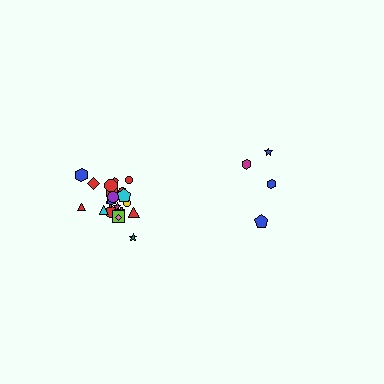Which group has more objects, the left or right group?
The left group.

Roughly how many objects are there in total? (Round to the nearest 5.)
Roughly 25 objects in total.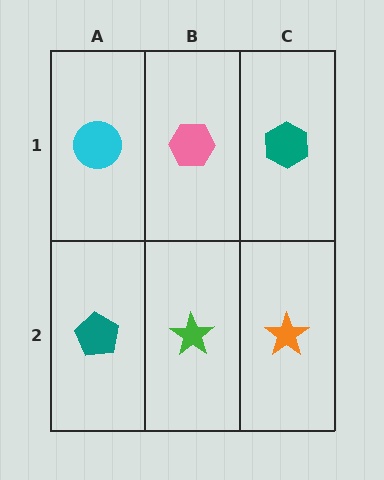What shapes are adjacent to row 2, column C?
A teal hexagon (row 1, column C), a green star (row 2, column B).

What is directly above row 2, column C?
A teal hexagon.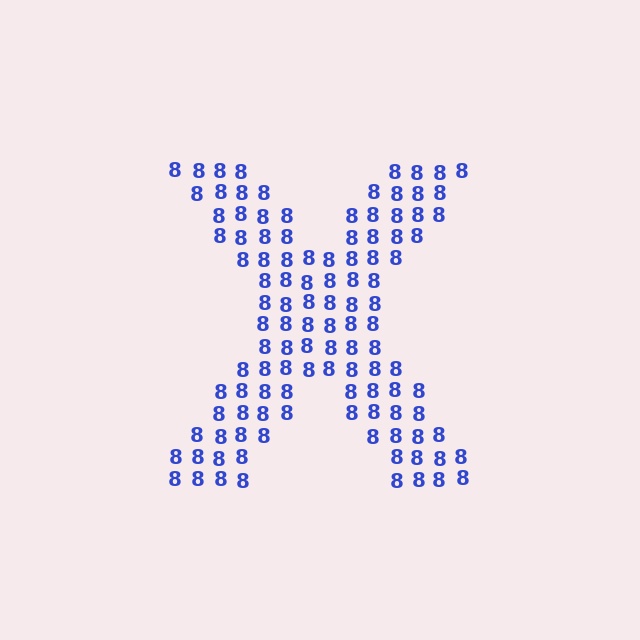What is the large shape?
The large shape is the letter X.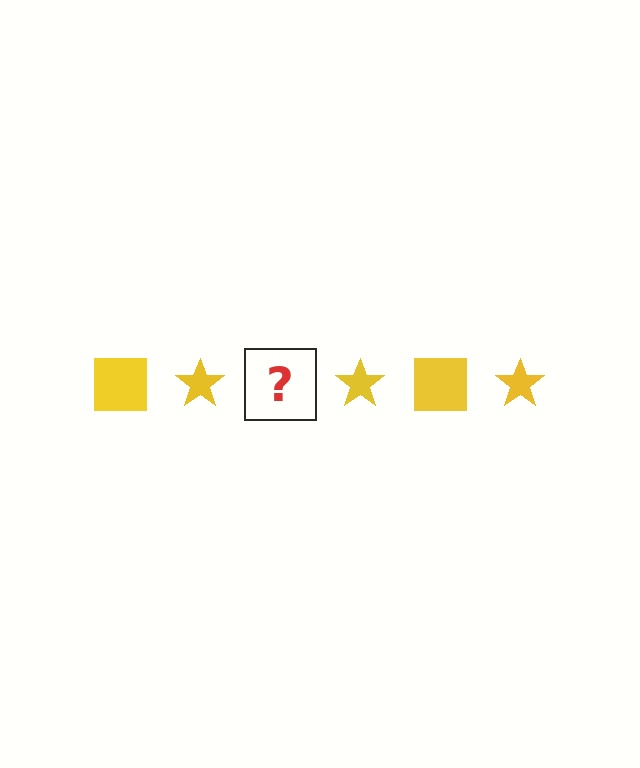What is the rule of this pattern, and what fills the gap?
The rule is that the pattern cycles through square, star shapes in yellow. The gap should be filled with a yellow square.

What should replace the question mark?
The question mark should be replaced with a yellow square.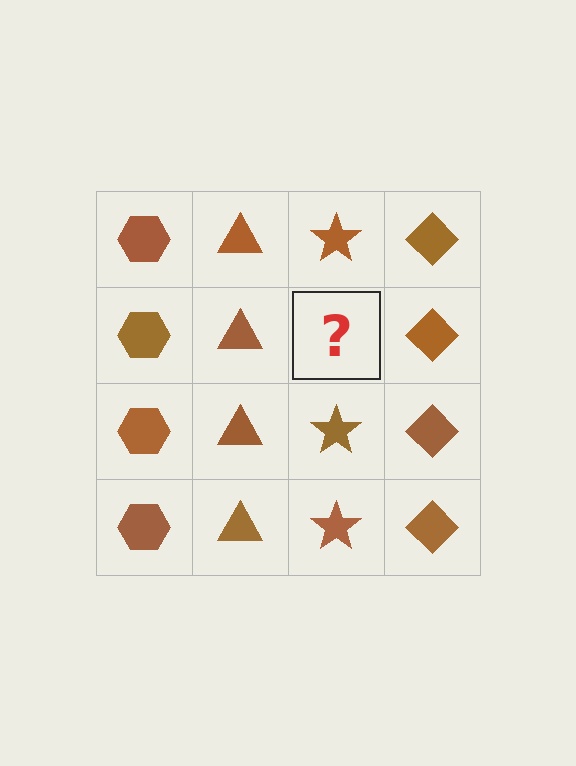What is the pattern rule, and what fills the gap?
The rule is that each column has a consistent shape. The gap should be filled with a brown star.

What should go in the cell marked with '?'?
The missing cell should contain a brown star.